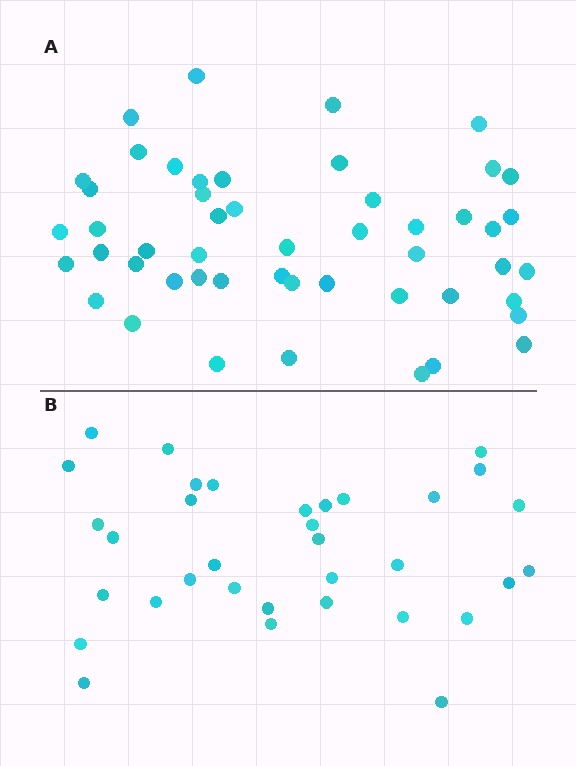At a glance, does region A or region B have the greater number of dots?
Region A (the top region) has more dots.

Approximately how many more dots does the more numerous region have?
Region A has approximately 15 more dots than region B.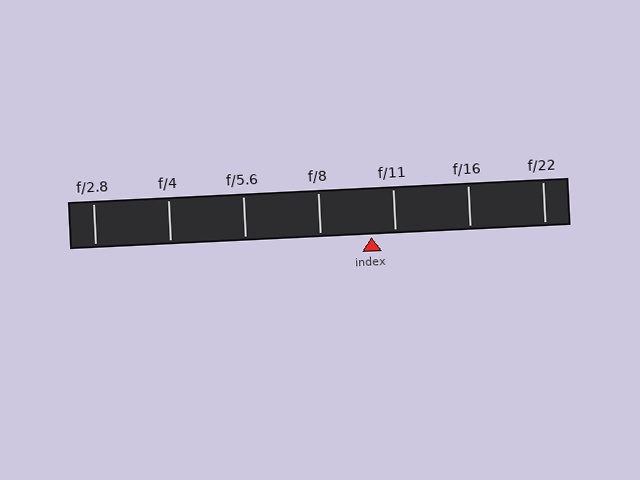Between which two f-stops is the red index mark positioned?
The index mark is between f/8 and f/11.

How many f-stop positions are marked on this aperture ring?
There are 7 f-stop positions marked.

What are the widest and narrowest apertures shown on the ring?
The widest aperture shown is f/2.8 and the narrowest is f/22.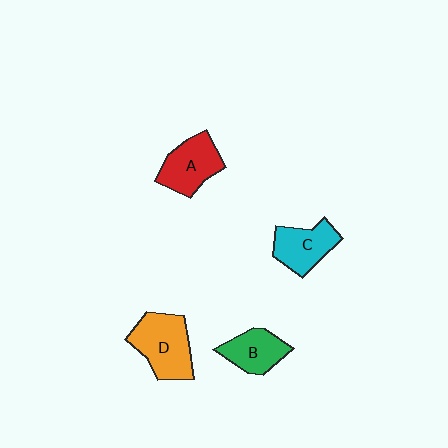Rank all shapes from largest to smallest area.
From largest to smallest: D (orange), A (red), C (cyan), B (green).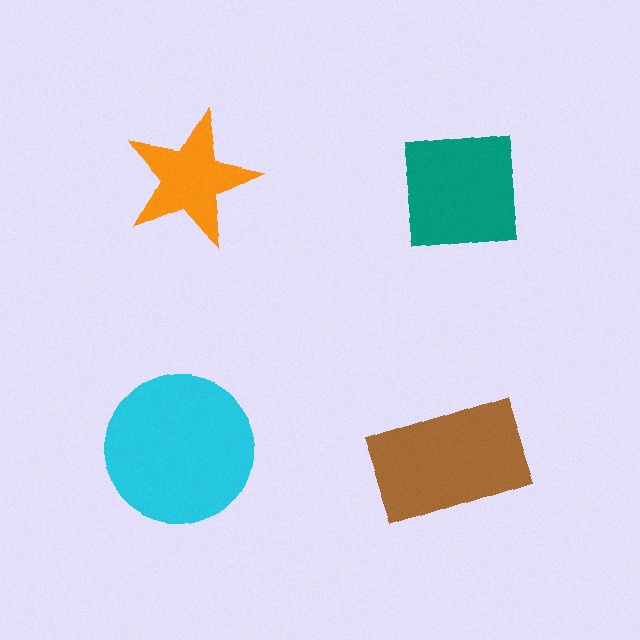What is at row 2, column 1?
A cyan circle.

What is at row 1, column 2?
A teal square.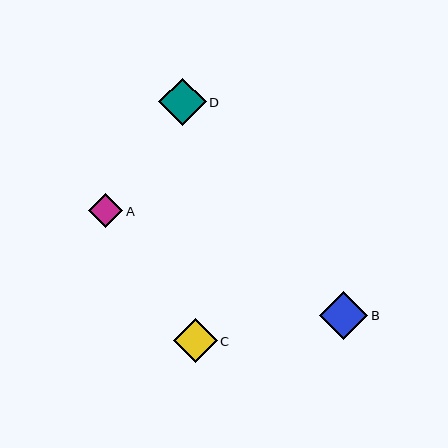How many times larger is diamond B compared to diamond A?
Diamond B is approximately 1.4 times the size of diamond A.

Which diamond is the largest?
Diamond B is the largest with a size of approximately 49 pixels.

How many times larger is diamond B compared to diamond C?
Diamond B is approximately 1.1 times the size of diamond C.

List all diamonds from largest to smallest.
From largest to smallest: B, D, C, A.